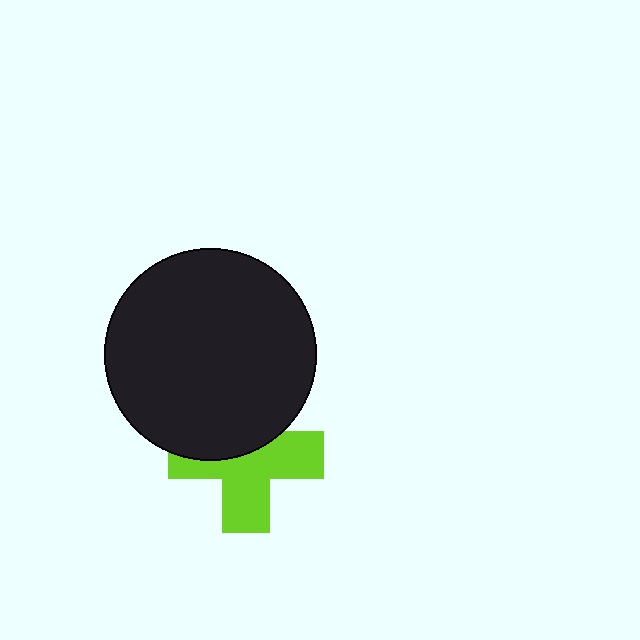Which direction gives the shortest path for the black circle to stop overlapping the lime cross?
Moving up gives the shortest separation.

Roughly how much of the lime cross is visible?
About half of it is visible (roughly 59%).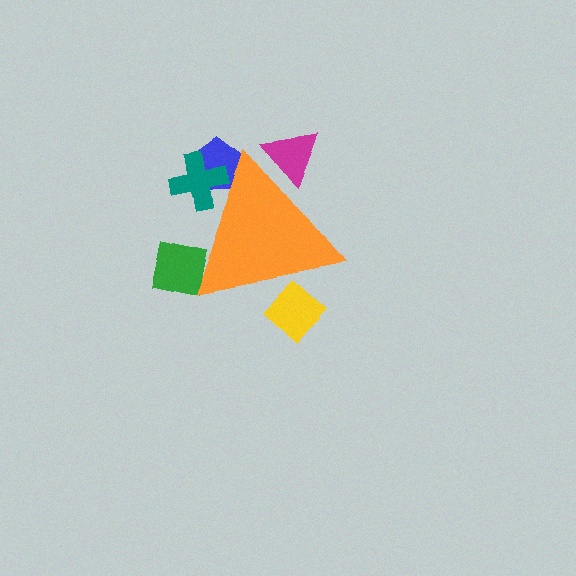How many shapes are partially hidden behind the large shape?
5 shapes are partially hidden.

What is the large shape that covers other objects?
An orange triangle.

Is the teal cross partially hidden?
Yes, the teal cross is partially hidden behind the orange triangle.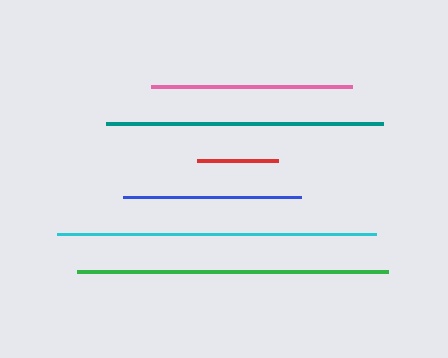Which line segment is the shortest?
The red line is the shortest at approximately 81 pixels.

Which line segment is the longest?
The cyan line is the longest at approximately 319 pixels.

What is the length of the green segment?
The green segment is approximately 311 pixels long.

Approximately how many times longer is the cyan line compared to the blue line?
The cyan line is approximately 1.8 times the length of the blue line.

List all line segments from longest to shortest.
From longest to shortest: cyan, green, teal, pink, blue, red.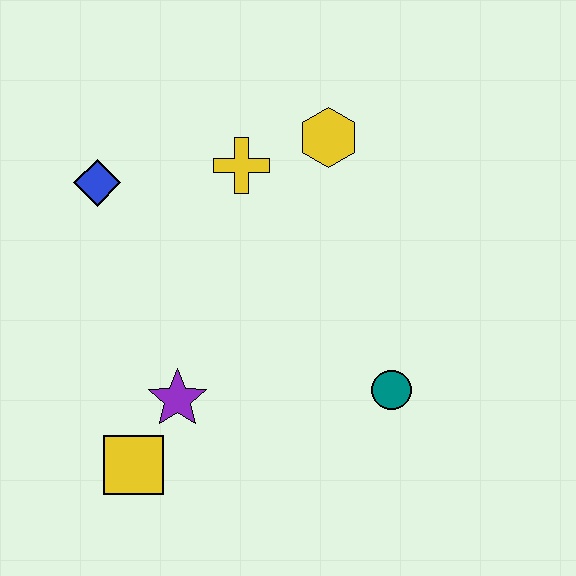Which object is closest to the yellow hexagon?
The yellow cross is closest to the yellow hexagon.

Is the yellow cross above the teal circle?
Yes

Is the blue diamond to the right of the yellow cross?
No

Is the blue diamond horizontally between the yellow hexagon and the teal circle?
No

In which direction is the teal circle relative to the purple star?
The teal circle is to the right of the purple star.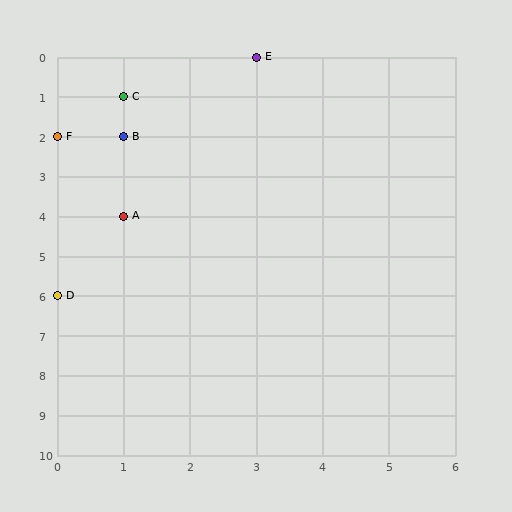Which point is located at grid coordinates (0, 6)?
Point D is at (0, 6).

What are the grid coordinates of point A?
Point A is at grid coordinates (1, 4).